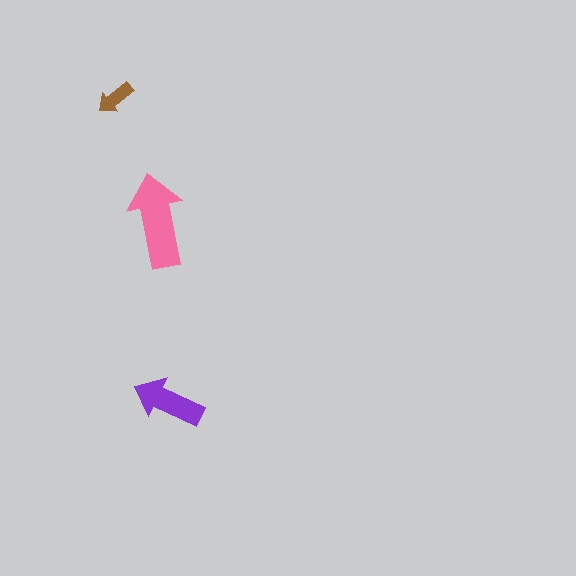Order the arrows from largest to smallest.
the pink one, the purple one, the brown one.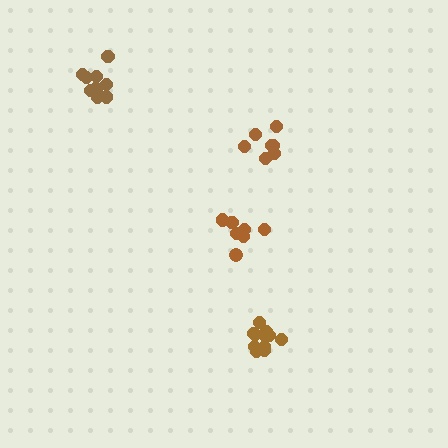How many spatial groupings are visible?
There are 4 spatial groupings.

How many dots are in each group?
Group 1: 11 dots, Group 2: 11 dots, Group 3: 7 dots, Group 4: 7 dots (36 total).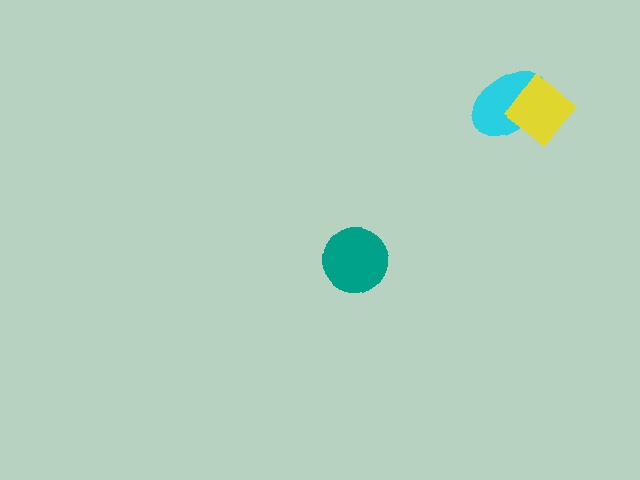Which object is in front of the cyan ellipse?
The yellow diamond is in front of the cyan ellipse.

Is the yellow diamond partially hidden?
No, no other shape covers it.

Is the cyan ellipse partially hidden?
Yes, it is partially covered by another shape.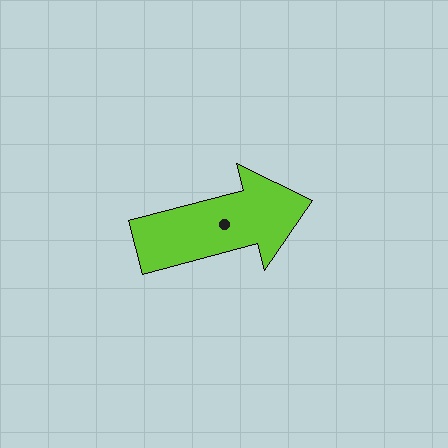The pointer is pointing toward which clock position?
Roughly 3 o'clock.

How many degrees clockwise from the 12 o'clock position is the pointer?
Approximately 75 degrees.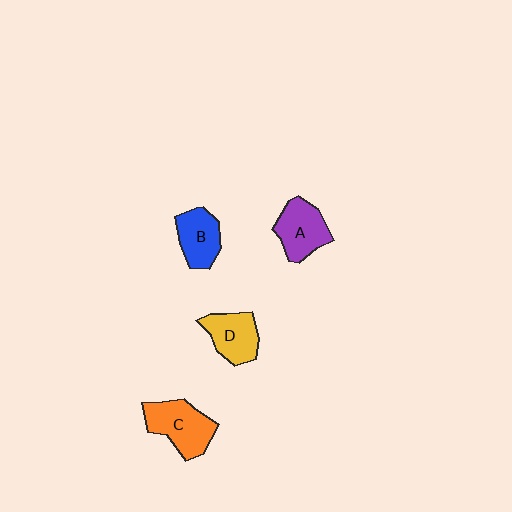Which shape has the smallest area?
Shape B (blue).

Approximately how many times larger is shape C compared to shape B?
Approximately 1.3 times.